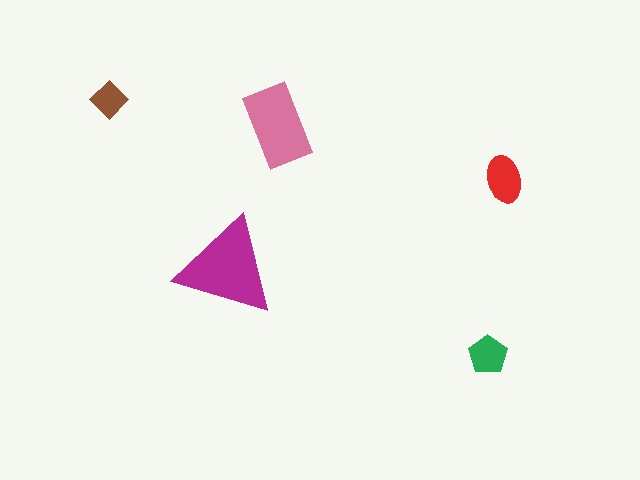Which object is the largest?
The magenta triangle.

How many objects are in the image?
There are 5 objects in the image.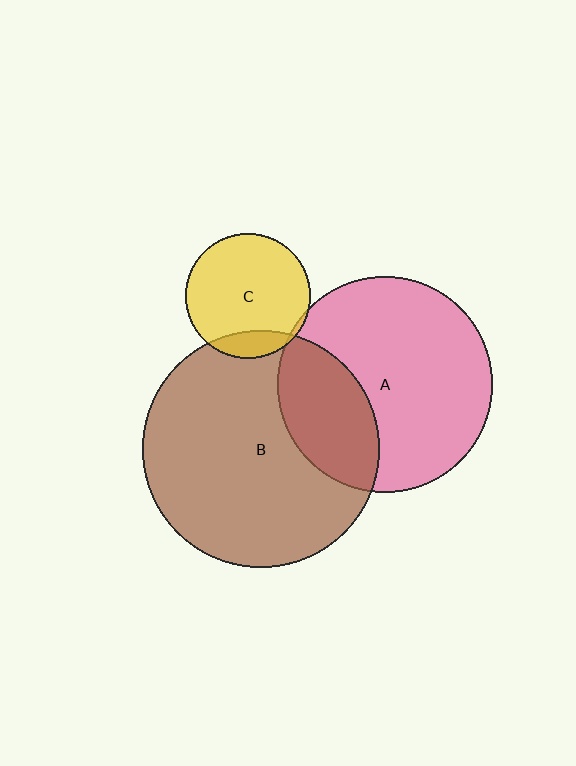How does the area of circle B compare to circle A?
Approximately 1.2 times.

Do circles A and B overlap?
Yes.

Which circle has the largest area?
Circle B (brown).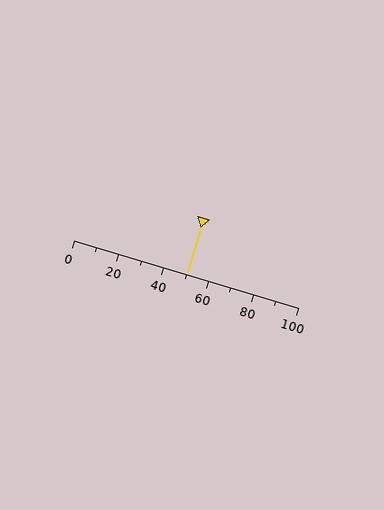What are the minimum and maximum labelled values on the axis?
The axis runs from 0 to 100.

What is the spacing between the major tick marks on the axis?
The major ticks are spaced 20 apart.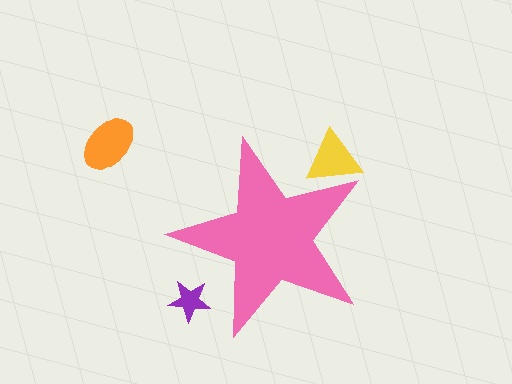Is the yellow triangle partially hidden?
Yes, the yellow triangle is partially hidden behind the pink star.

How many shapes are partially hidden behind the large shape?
2 shapes are partially hidden.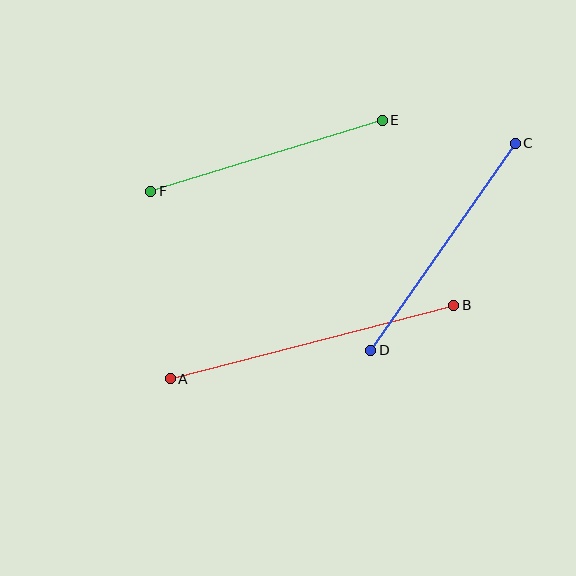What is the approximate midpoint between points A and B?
The midpoint is at approximately (312, 342) pixels.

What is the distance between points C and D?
The distance is approximately 253 pixels.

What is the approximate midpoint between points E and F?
The midpoint is at approximately (267, 156) pixels.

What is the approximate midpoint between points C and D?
The midpoint is at approximately (443, 247) pixels.